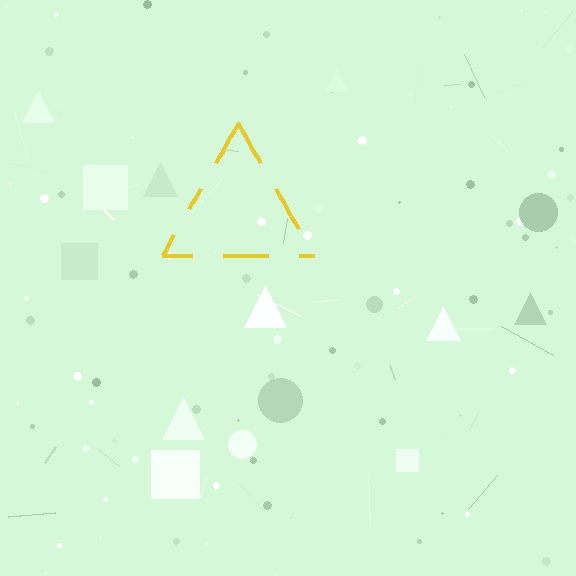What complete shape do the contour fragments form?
The contour fragments form a triangle.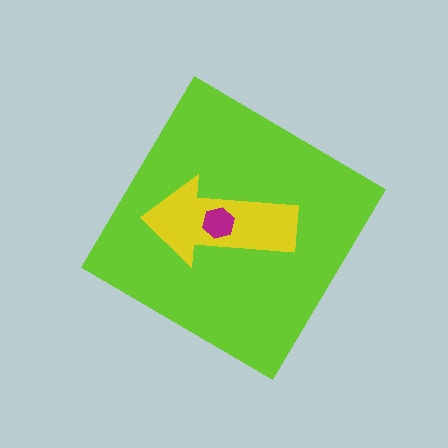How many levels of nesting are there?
3.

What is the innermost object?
The magenta hexagon.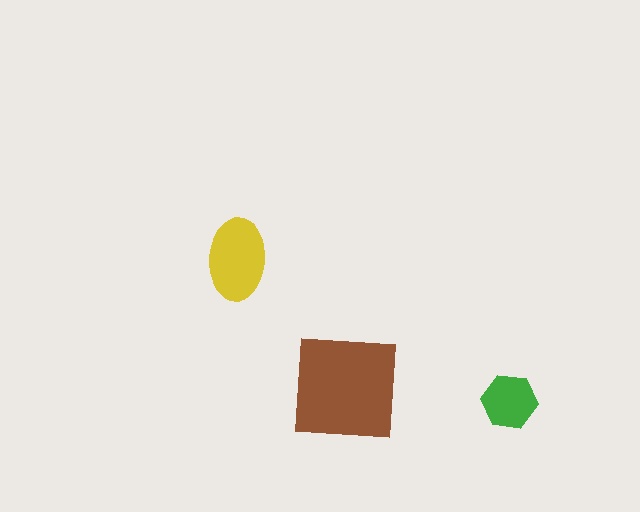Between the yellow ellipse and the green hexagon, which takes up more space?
The yellow ellipse.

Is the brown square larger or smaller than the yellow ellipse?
Larger.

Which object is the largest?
The brown square.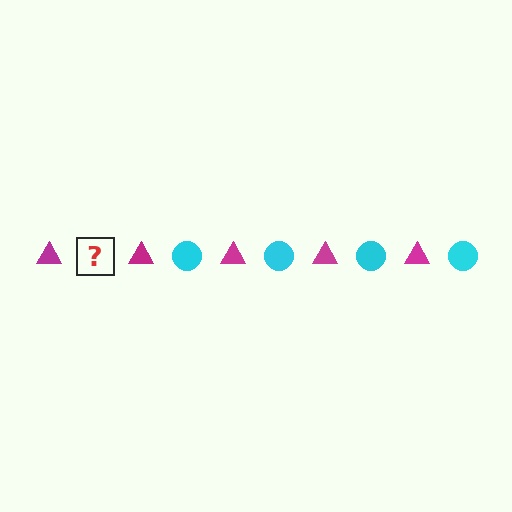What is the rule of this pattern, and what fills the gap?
The rule is that the pattern alternates between magenta triangle and cyan circle. The gap should be filled with a cyan circle.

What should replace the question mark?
The question mark should be replaced with a cyan circle.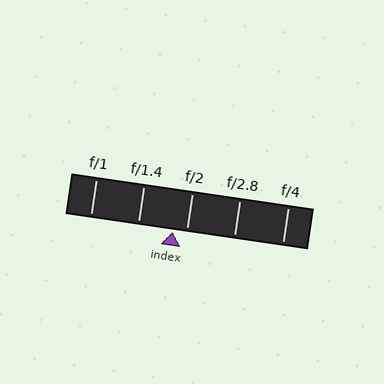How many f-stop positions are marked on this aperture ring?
There are 5 f-stop positions marked.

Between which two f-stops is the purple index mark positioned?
The index mark is between f/1.4 and f/2.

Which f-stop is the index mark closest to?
The index mark is closest to f/2.